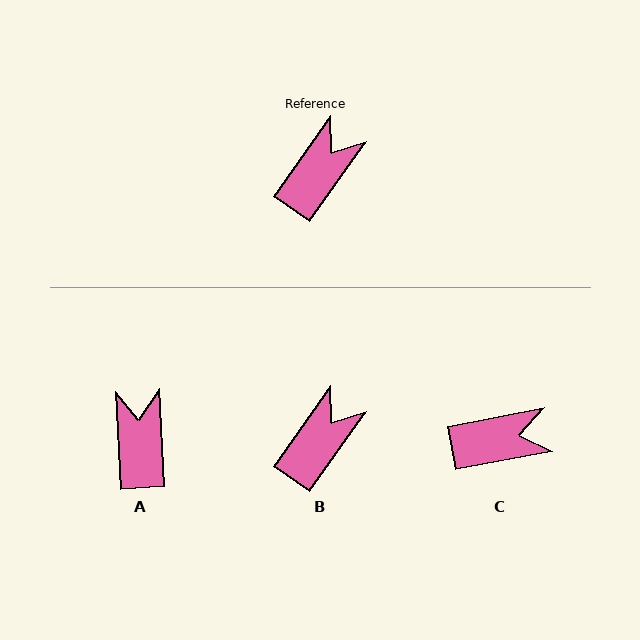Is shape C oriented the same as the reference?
No, it is off by about 44 degrees.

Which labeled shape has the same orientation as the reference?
B.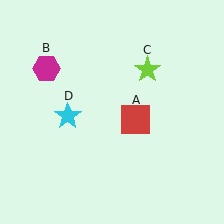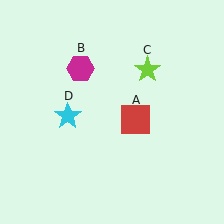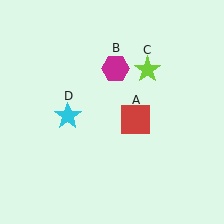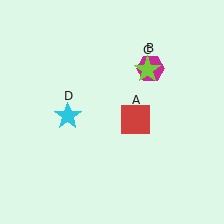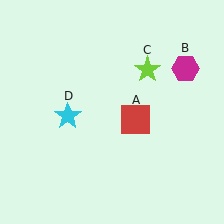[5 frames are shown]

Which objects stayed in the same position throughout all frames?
Red square (object A) and lime star (object C) and cyan star (object D) remained stationary.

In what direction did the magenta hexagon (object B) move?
The magenta hexagon (object B) moved right.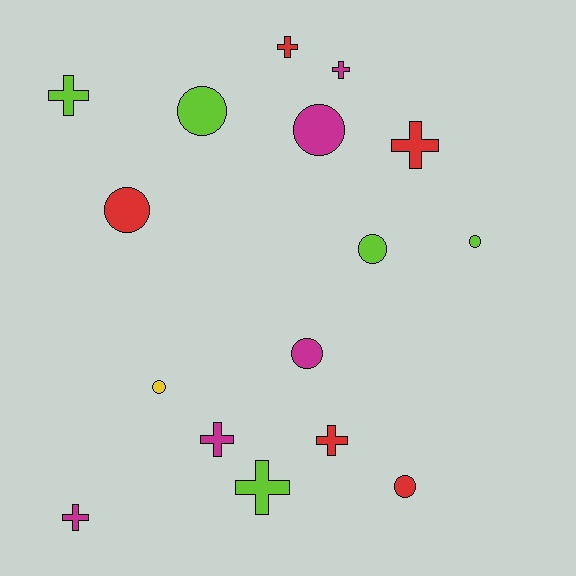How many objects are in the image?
There are 16 objects.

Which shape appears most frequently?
Circle, with 8 objects.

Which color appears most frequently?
Lime, with 5 objects.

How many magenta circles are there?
There are 2 magenta circles.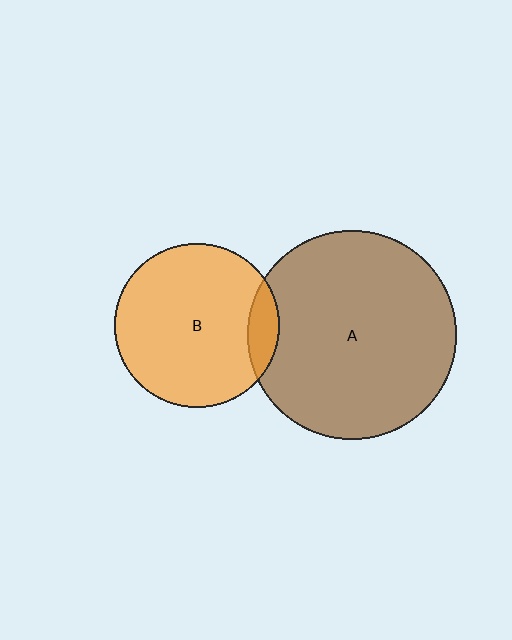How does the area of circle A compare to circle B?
Approximately 1.6 times.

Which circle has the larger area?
Circle A (brown).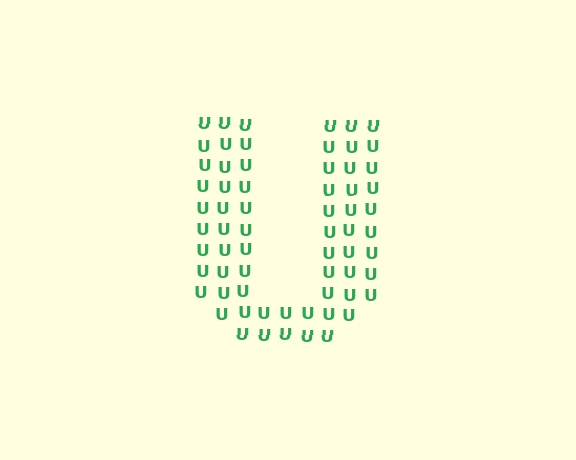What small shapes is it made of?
It is made of small letter U's.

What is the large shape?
The large shape is the letter U.